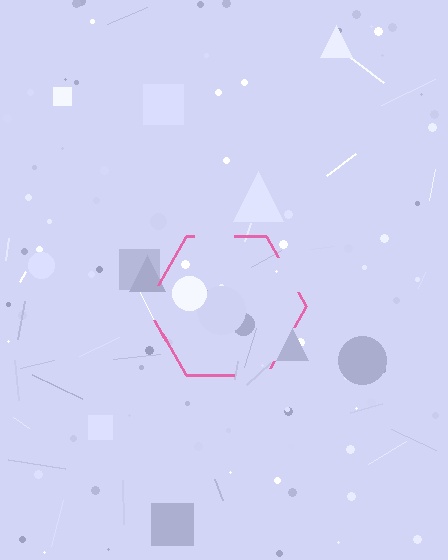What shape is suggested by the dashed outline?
The dashed outline suggests a hexagon.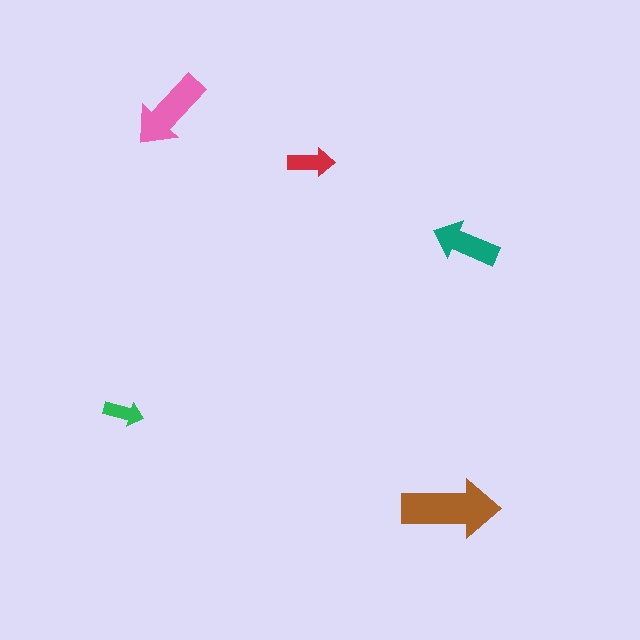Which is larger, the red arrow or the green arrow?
The red one.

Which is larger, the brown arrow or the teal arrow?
The brown one.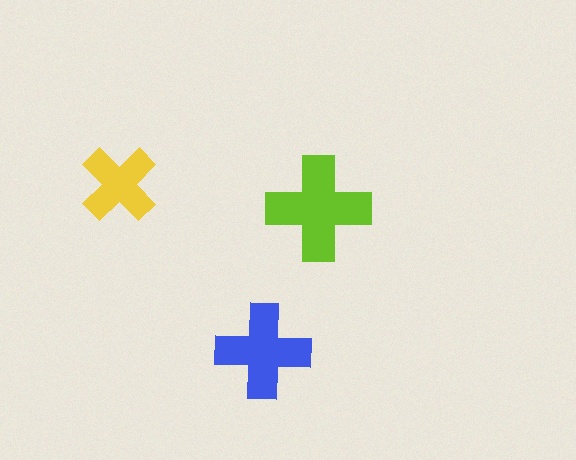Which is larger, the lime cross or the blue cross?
The lime one.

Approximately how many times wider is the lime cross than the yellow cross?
About 1.5 times wider.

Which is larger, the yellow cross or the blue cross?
The blue one.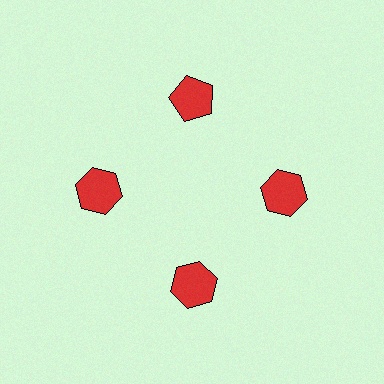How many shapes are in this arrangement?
There are 4 shapes arranged in a ring pattern.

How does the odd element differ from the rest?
It has a different shape: pentagon instead of hexagon.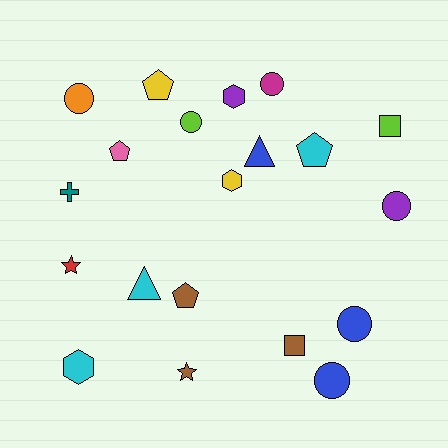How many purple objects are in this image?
There are 2 purple objects.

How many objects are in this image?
There are 20 objects.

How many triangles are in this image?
There are 2 triangles.